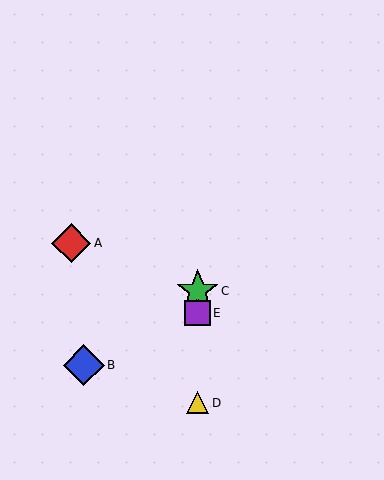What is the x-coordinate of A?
Object A is at x≈71.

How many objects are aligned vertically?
3 objects (C, D, E) are aligned vertically.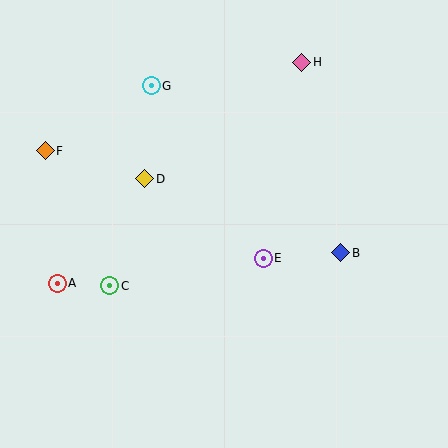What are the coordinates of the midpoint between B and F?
The midpoint between B and F is at (193, 202).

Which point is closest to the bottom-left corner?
Point A is closest to the bottom-left corner.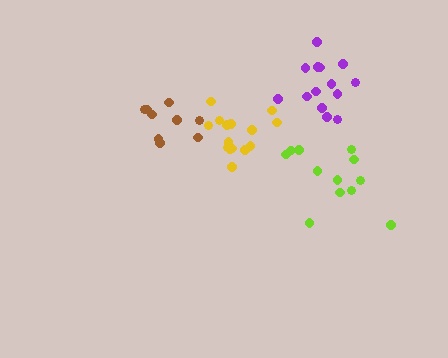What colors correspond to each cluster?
The clusters are colored: brown, lime, yellow, purple.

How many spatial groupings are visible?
There are 4 spatial groupings.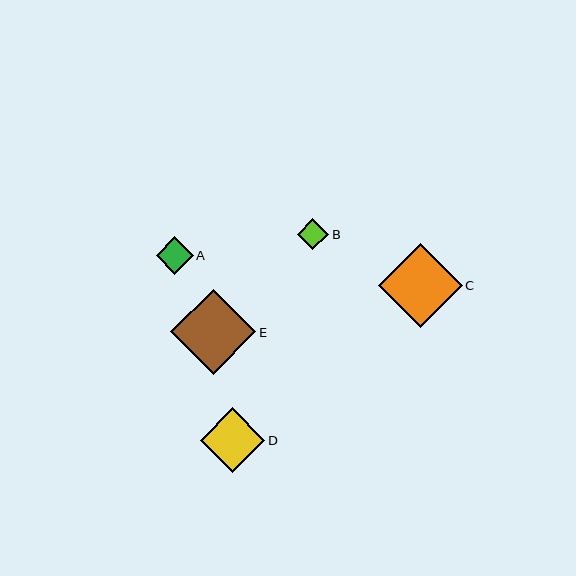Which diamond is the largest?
Diamond E is the largest with a size of approximately 85 pixels.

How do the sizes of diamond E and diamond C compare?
Diamond E and diamond C are approximately the same size.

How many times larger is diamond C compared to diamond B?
Diamond C is approximately 2.7 times the size of diamond B.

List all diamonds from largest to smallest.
From largest to smallest: E, C, D, A, B.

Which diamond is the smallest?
Diamond B is the smallest with a size of approximately 31 pixels.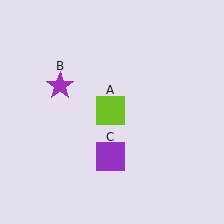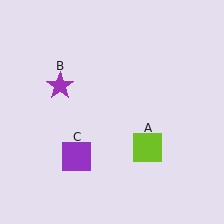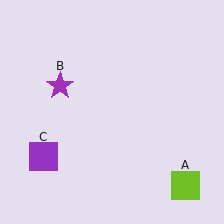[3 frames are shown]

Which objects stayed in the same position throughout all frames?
Purple star (object B) remained stationary.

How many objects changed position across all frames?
2 objects changed position: lime square (object A), purple square (object C).